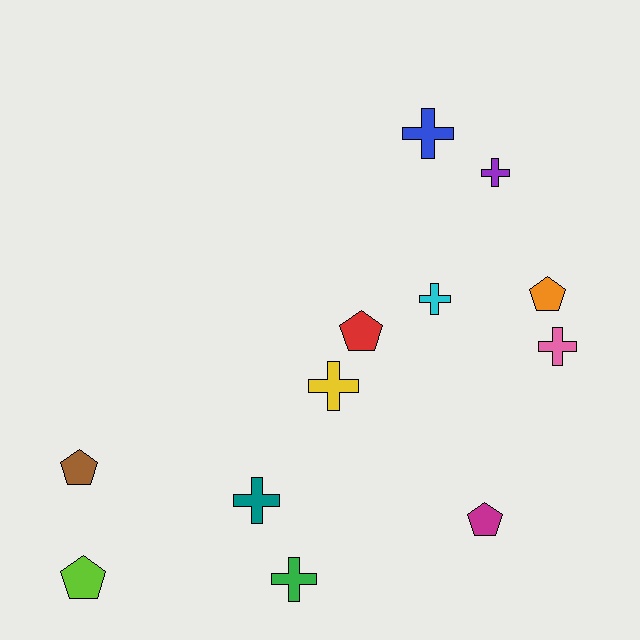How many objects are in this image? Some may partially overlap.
There are 12 objects.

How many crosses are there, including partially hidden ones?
There are 7 crosses.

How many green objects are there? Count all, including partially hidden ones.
There is 1 green object.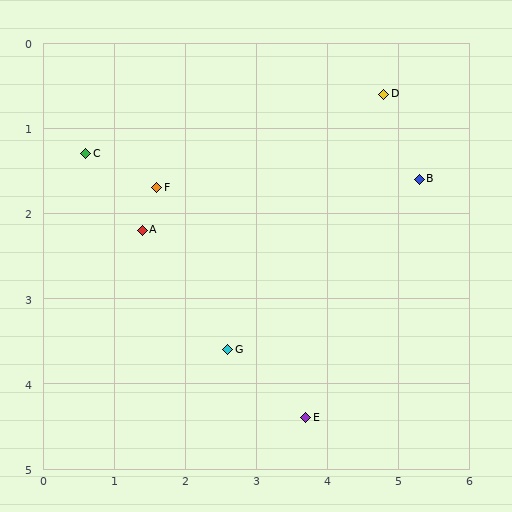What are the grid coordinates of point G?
Point G is at approximately (2.6, 3.6).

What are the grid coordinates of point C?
Point C is at approximately (0.6, 1.3).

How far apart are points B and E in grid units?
Points B and E are about 3.2 grid units apart.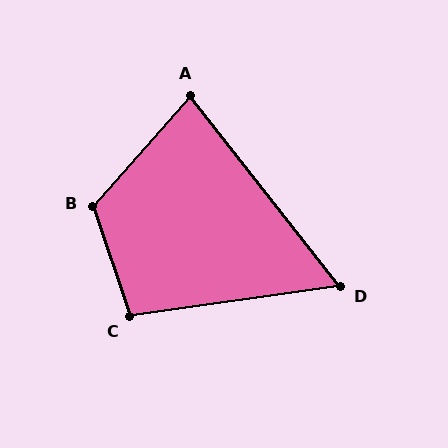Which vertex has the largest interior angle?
B, at approximately 120 degrees.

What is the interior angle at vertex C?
Approximately 100 degrees (obtuse).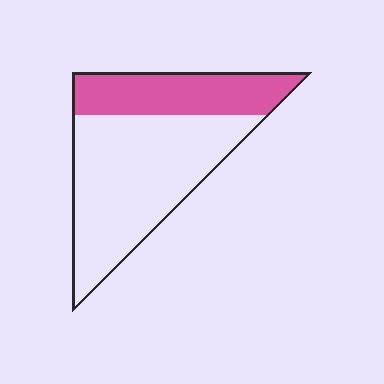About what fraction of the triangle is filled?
About one third (1/3).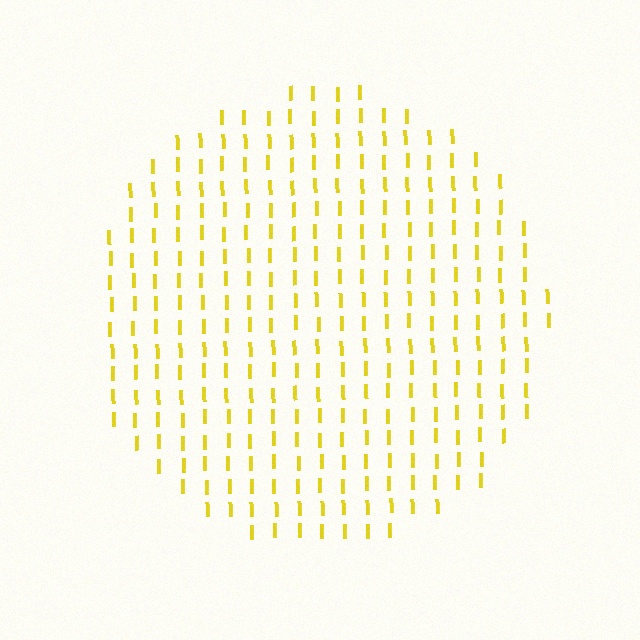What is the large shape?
The large shape is a circle.